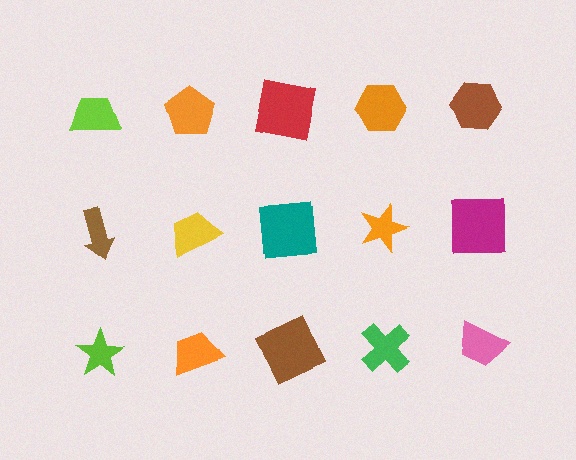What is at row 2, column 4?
An orange star.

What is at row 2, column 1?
A brown arrow.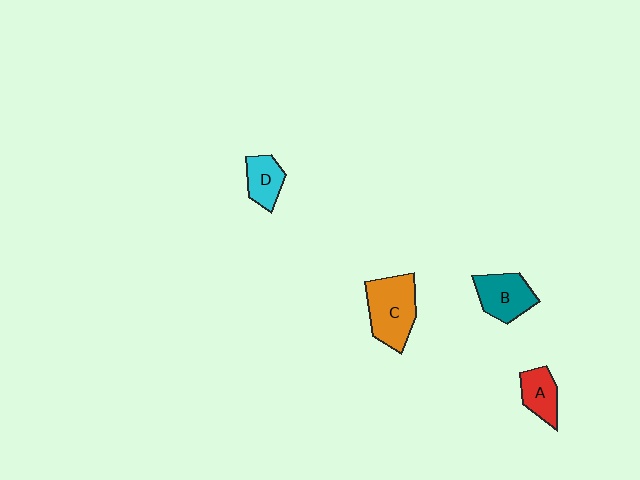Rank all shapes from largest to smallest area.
From largest to smallest: C (orange), B (teal), A (red), D (cyan).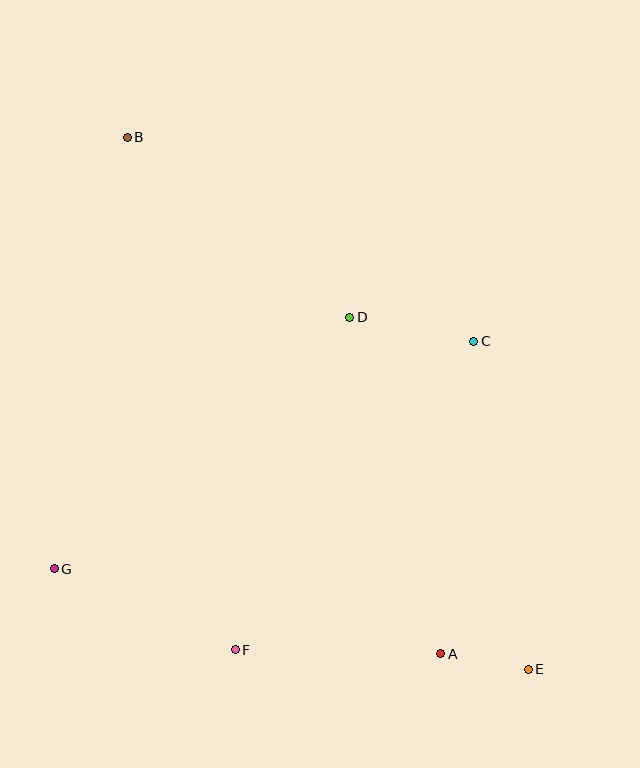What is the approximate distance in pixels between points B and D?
The distance between B and D is approximately 286 pixels.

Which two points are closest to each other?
Points A and E are closest to each other.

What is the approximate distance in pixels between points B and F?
The distance between B and F is approximately 524 pixels.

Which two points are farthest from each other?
Points B and E are farthest from each other.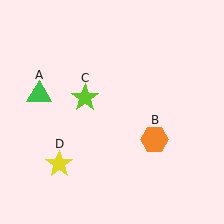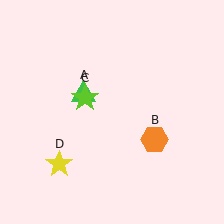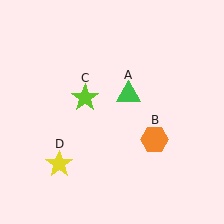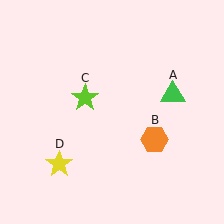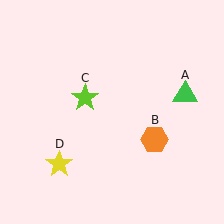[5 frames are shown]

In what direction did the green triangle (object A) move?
The green triangle (object A) moved right.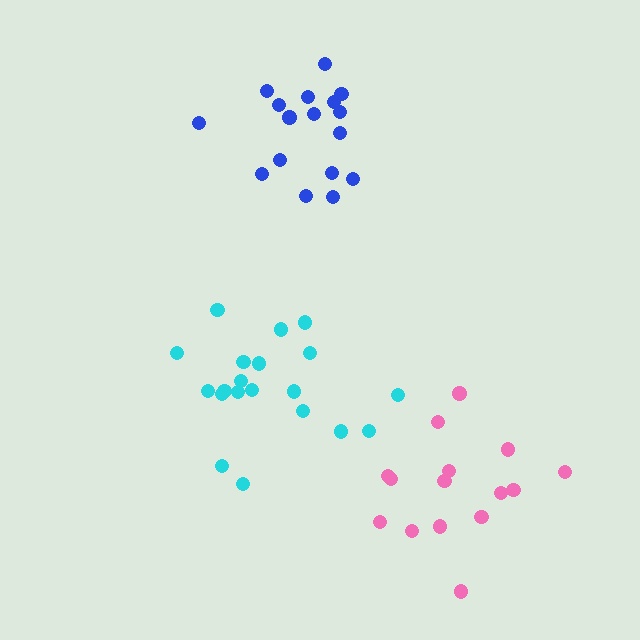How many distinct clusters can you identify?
There are 3 distinct clusters.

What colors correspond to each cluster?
The clusters are colored: pink, cyan, blue.